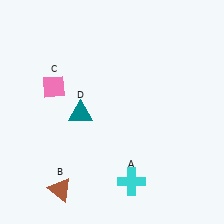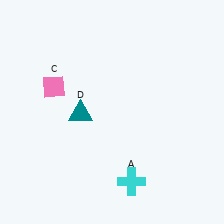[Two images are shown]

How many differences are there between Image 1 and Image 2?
There is 1 difference between the two images.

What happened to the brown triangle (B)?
The brown triangle (B) was removed in Image 2. It was in the bottom-left area of Image 1.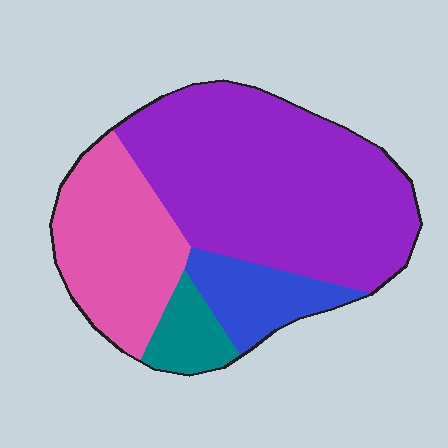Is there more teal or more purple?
Purple.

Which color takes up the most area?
Purple, at roughly 55%.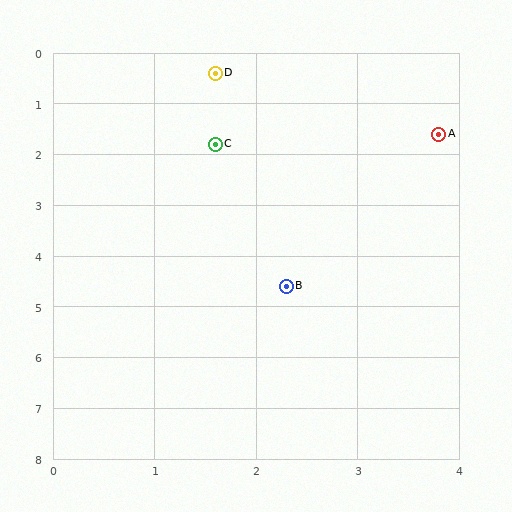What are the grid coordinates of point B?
Point B is at approximately (2.3, 4.6).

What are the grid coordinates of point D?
Point D is at approximately (1.6, 0.4).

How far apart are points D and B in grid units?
Points D and B are about 4.3 grid units apart.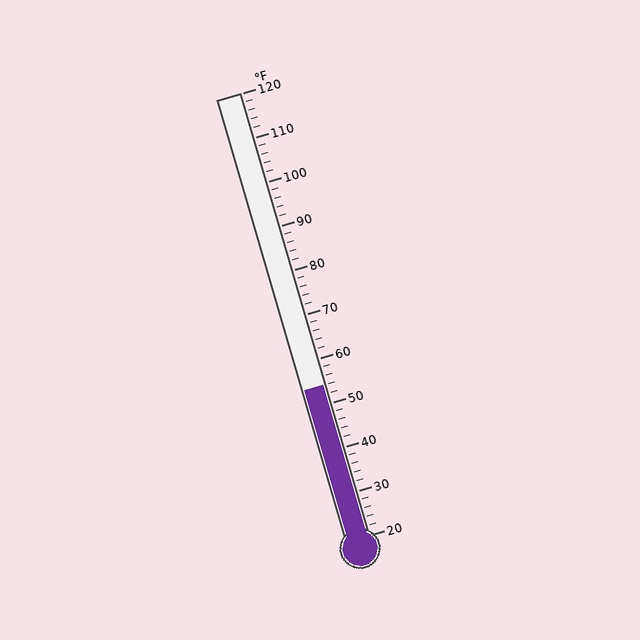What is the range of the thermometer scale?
The thermometer scale ranges from 20°F to 120°F.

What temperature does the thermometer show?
The thermometer shows approximately 54°F.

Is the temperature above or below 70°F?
The temperature is below 70°F.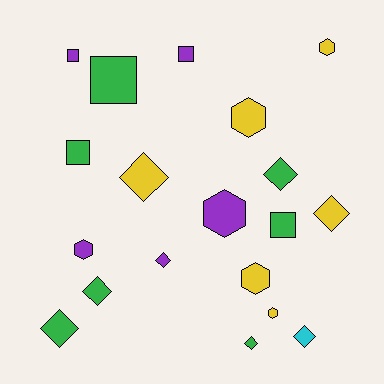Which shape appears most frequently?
Diamond, with 8 objects.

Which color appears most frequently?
Green, with 7 objects.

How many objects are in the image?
There are 19 objects.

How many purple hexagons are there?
There are 2 purple hexagons.